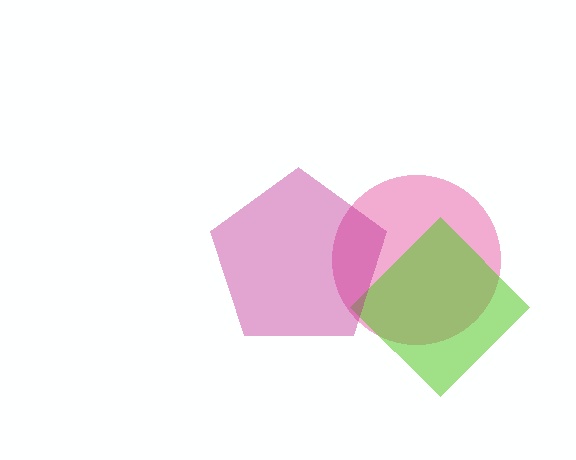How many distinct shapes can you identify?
There are 3 distinct shapes: a pink circle, a lime diamond, a magenta pentagon.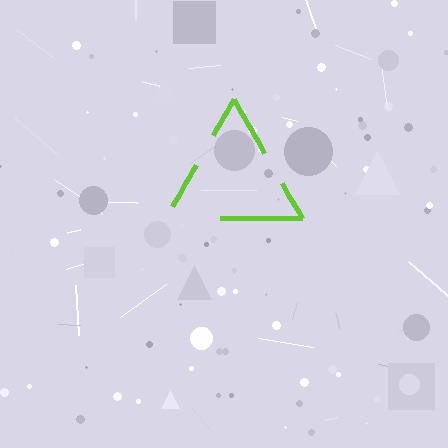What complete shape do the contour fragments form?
The contour fragments form a triangle.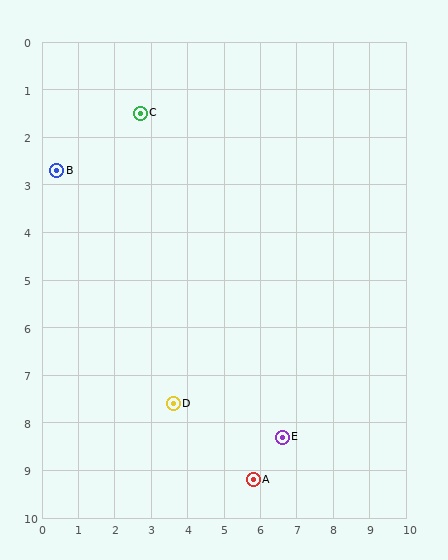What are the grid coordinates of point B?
Point B is at approximately (0.4, 2.7).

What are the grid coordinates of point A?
Point A is at approximately (5.8, 9.2).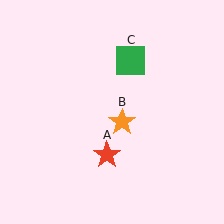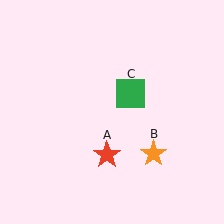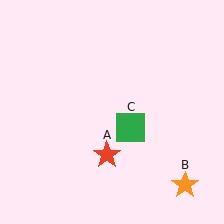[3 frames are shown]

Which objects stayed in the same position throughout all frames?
Red star (object A) remained stationary.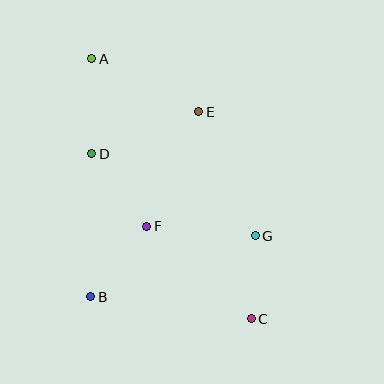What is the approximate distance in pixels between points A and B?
The distance between A and B is approximately 238 pixels.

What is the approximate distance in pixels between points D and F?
The distance between D and F is approximately 91 pixels.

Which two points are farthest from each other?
Points A and C are farthest from each other.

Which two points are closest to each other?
Points C and G are closest to each other.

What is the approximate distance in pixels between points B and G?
The distance between B and G is approximately 176 pixels.